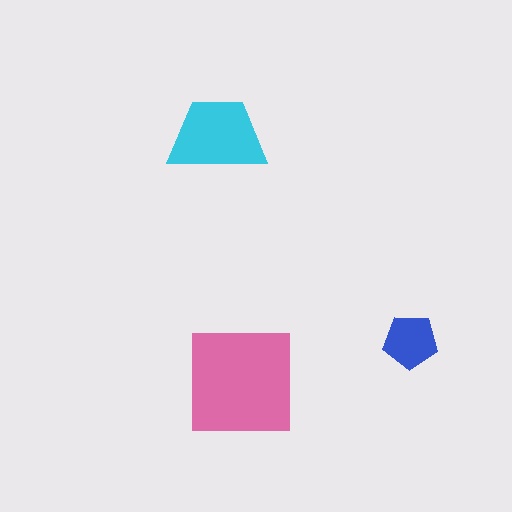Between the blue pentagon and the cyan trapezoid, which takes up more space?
The cyan trapezoid.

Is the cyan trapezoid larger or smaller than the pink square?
Smaller.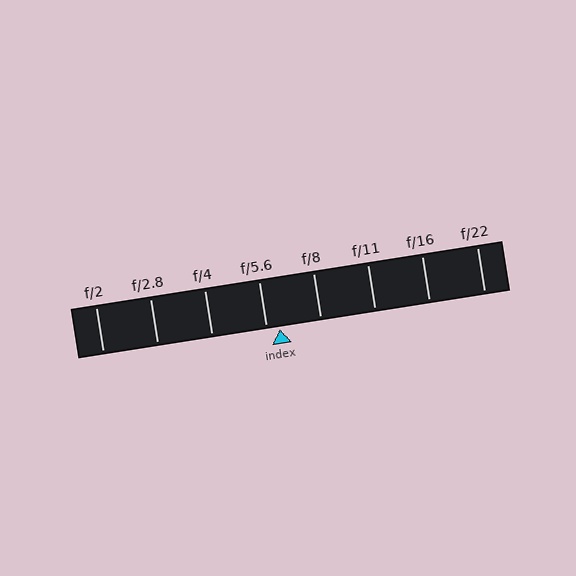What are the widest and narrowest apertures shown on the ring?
The widest aperture shown is f/2 and the narrowest is f/22.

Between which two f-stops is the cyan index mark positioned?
The index mark is between f/5.6 and f/8.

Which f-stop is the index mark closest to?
The index mark is closest to f/5.6.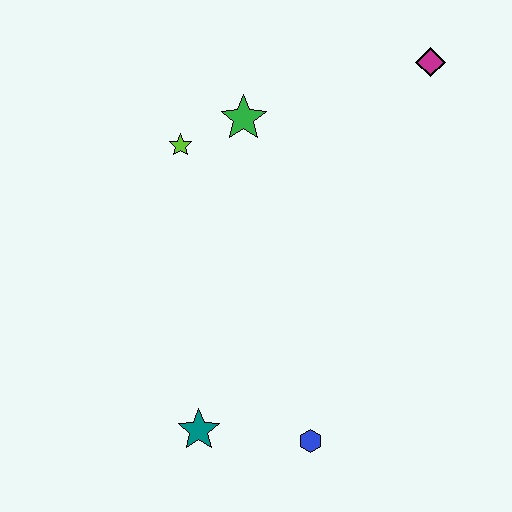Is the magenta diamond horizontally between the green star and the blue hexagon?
No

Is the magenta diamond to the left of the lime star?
No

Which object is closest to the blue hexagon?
The teal star is closest to the blue hexagon.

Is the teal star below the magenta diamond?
Yes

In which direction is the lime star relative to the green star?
The lime star is to the left of the green star.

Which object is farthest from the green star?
The blue hexagon is farthest from the green star.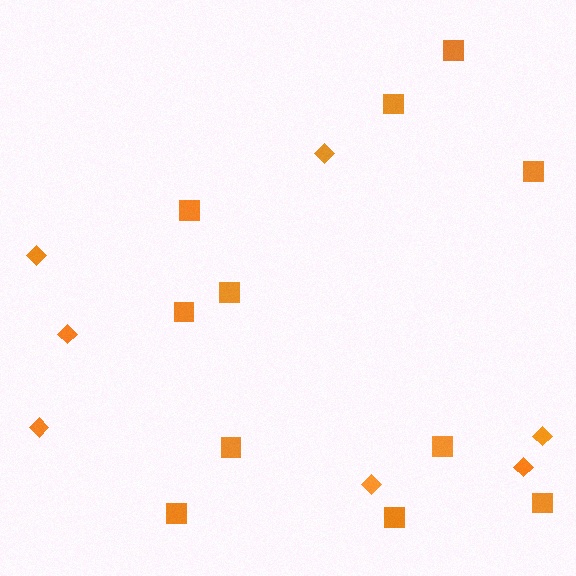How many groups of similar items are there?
There are 2 groups: one group of squares (11) and one group of diamonds (7).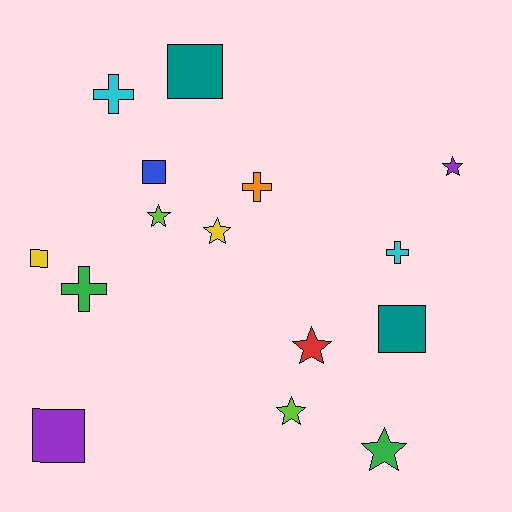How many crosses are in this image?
There are 4 crosses.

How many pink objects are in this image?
There are no pink objects.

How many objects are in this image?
There are 15 objects.